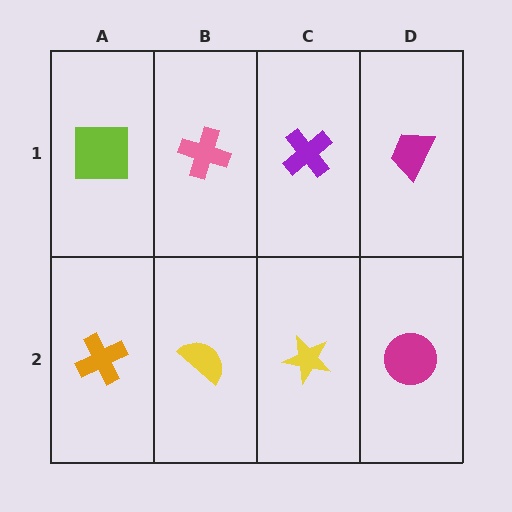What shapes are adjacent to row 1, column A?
An orange cross (row 2, column A), a pink cross (row 1, column B).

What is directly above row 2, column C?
A purple cross.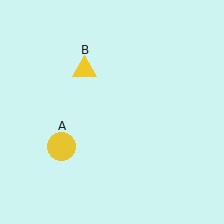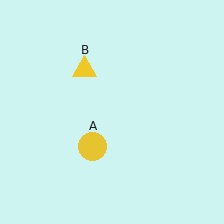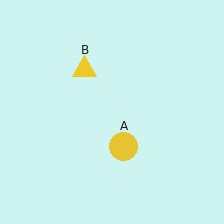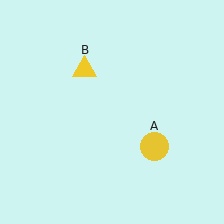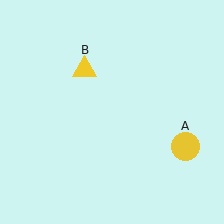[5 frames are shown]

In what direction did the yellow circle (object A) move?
The yellow circle (object A) moved right.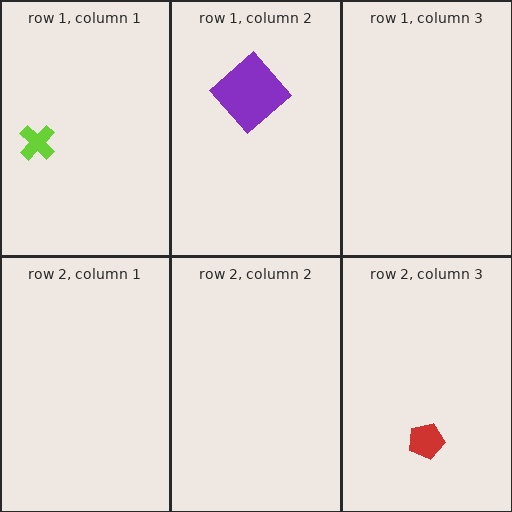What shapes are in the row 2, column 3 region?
The red pentagon.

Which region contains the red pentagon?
The row 2, column 3 region.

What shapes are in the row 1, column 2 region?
The purple diamond.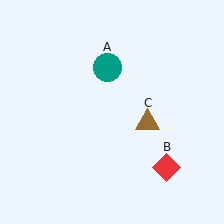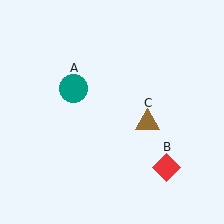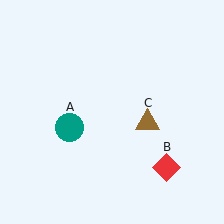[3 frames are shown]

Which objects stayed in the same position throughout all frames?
Red diamond (object B) and brown triangle (object C) remained stationary.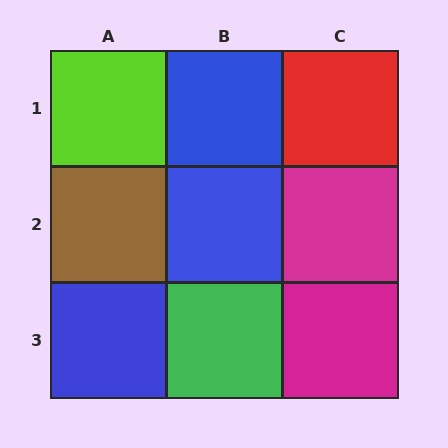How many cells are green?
1 cell is green.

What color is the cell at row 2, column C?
Magenta.